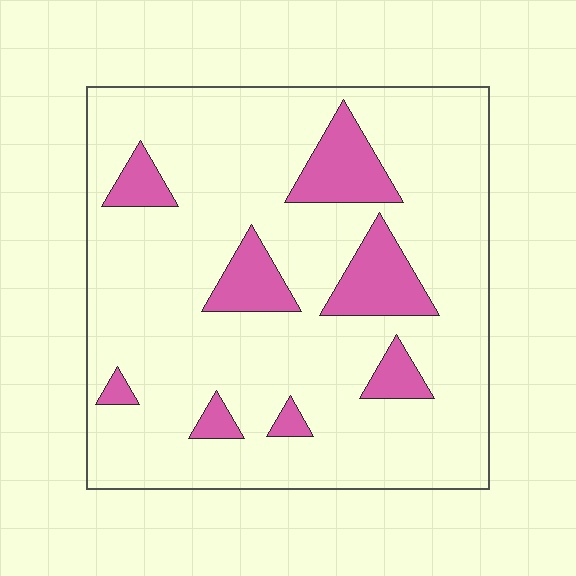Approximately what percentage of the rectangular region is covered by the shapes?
Approximately 15%.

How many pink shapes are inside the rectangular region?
8.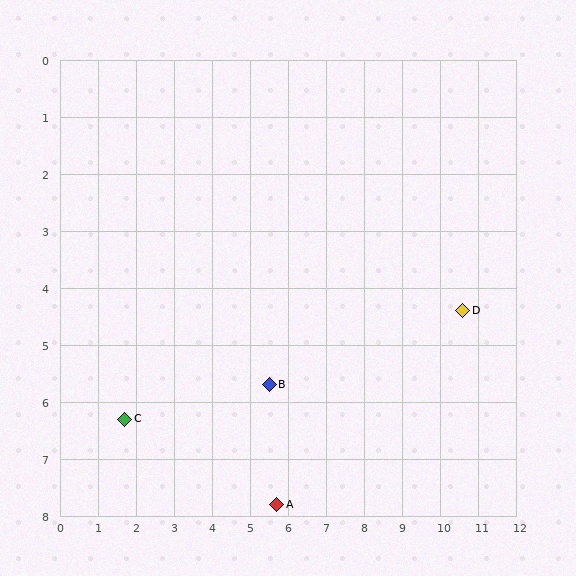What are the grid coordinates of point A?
Point A is at approximately (5.7, 7.8).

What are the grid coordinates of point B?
Point B is at approximately (5.5, 5.7).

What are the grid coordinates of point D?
Point D is at approximately (10.6, 4.4).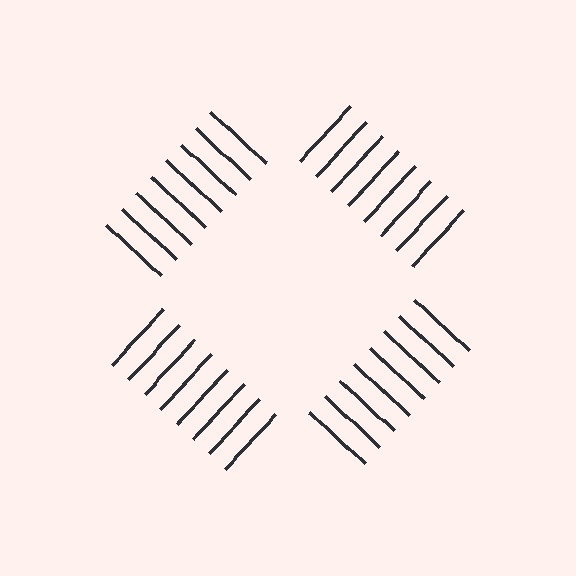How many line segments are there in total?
32 — 8 along each of the 4 edges.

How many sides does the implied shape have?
4 sides — the line-ends trace a square.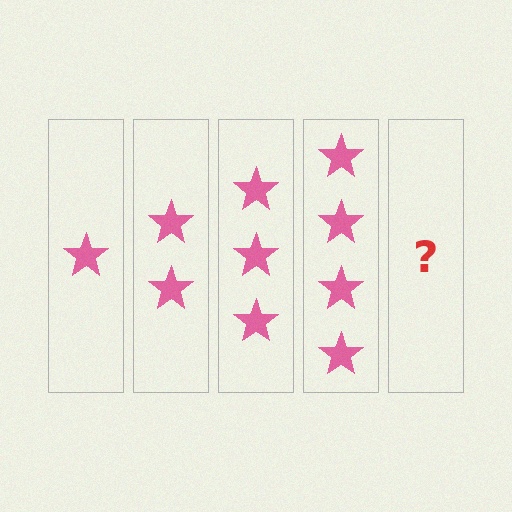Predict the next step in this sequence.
The next step is 5 stars.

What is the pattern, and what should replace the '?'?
The pattern is that each step adds one more star. The '?' should be 5 stars.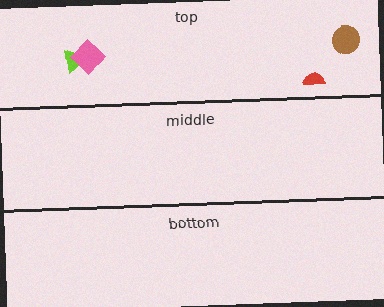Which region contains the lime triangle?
The top region.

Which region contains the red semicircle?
The top region.